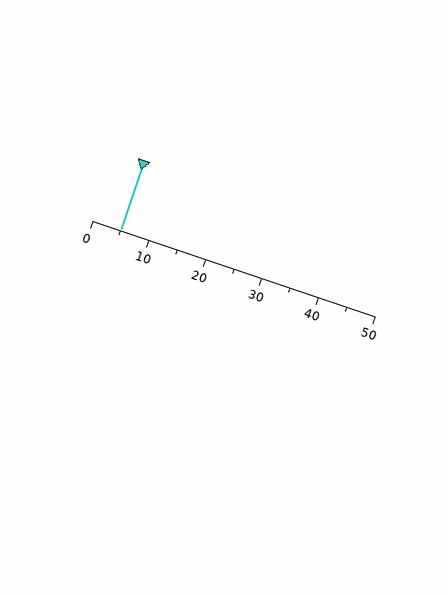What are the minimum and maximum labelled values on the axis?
The axis runs from 0 to 50.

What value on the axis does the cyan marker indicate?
The marker indicates approximately 5.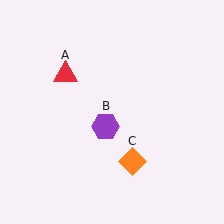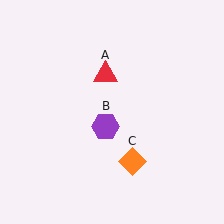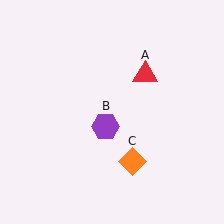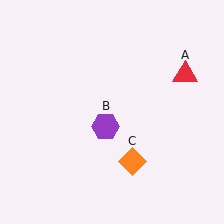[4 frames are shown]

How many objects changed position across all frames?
1 object changed position: red triangle (object A).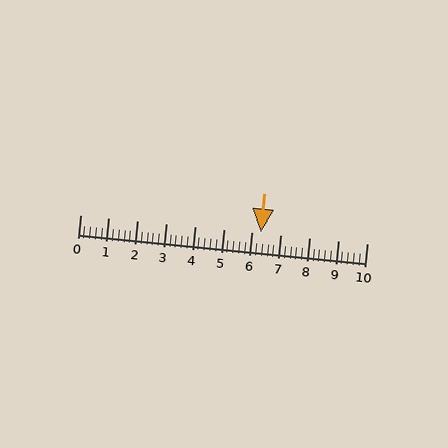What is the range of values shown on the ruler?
The ruler shows values from 0 to 10.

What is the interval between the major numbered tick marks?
The major tick marks are spaced 1 units apart.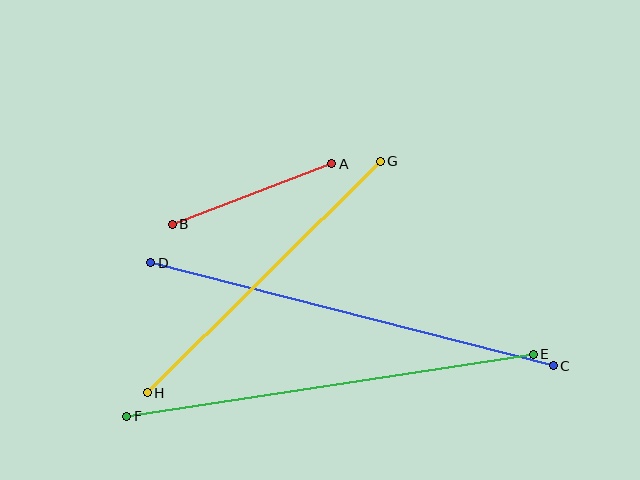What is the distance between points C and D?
The distance is approximately 415 pixels.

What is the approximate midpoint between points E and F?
The midpoint is at approximately (330, 385) pixels.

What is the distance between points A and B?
The distance is approximately 171 pixels.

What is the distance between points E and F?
The distance is approximately 411 pixels.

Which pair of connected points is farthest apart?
Points C and D are farthest apart.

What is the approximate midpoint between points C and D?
The midpoint is at approximately (352, 314) pixels.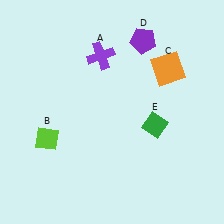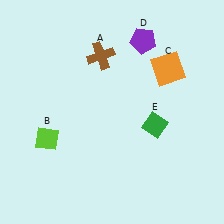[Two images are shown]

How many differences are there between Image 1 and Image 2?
There is 1 difference between the two images.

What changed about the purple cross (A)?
In Image 1, A is purple. In Image 2, it changed to brown.